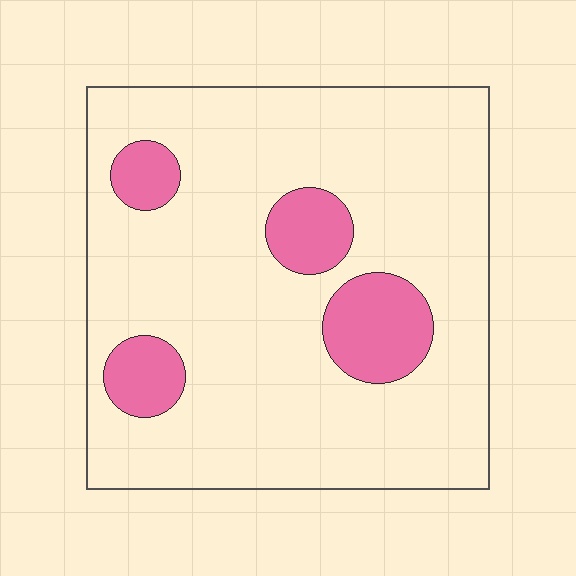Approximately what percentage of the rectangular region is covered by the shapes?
Approximately 15%.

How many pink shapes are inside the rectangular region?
4.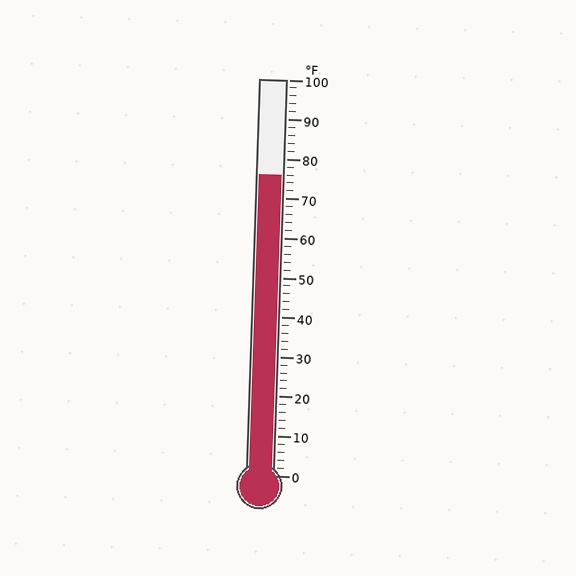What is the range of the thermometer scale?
The thermometer scale ranges from 0°F to 100°F.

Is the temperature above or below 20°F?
The temperature is above 20°F.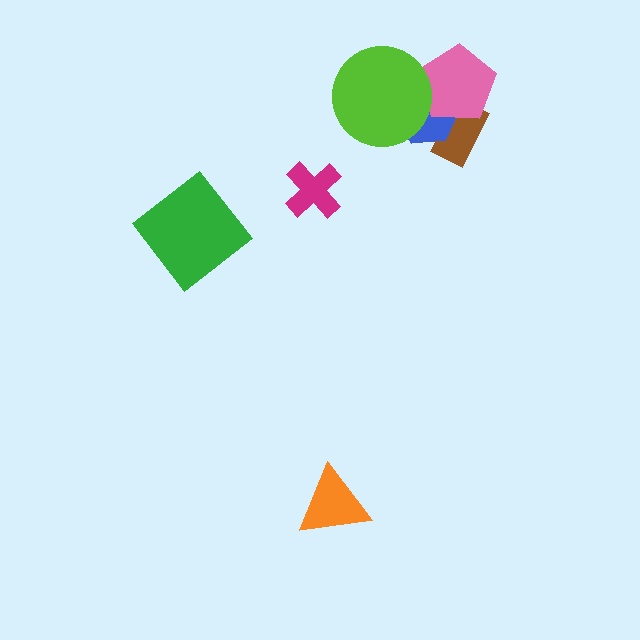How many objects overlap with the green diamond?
0 objects overlap with the green diamond.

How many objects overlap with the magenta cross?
0 objects overlap with the magenta cross.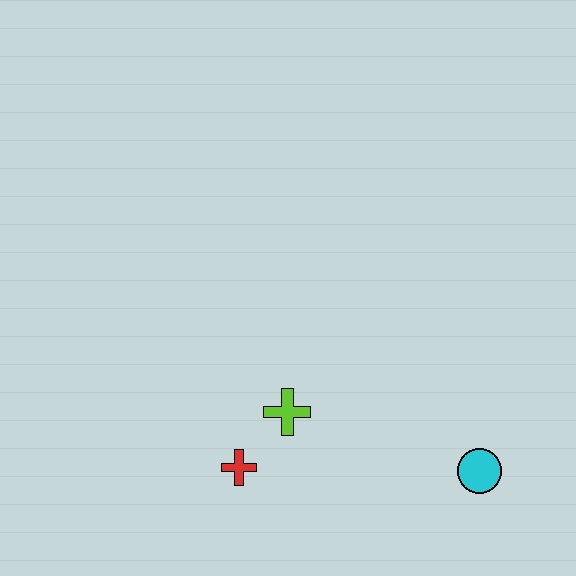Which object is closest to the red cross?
The lime cross is closest to the red cross.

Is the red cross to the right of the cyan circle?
No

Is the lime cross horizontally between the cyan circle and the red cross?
Yes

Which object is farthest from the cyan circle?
The red cross is farthest from the cyan circle.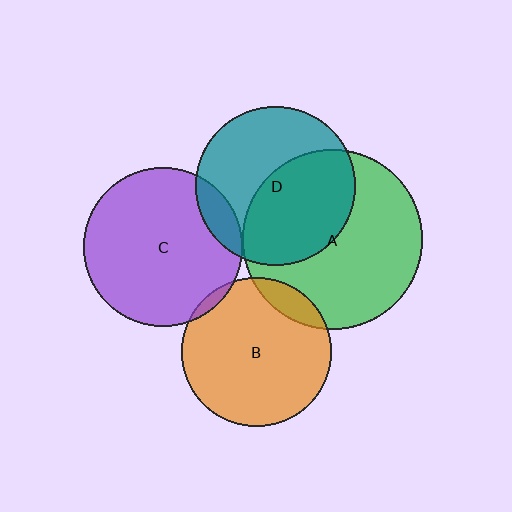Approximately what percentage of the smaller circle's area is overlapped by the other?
Approximately 50%.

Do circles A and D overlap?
Yes.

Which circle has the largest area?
Circle A (green).